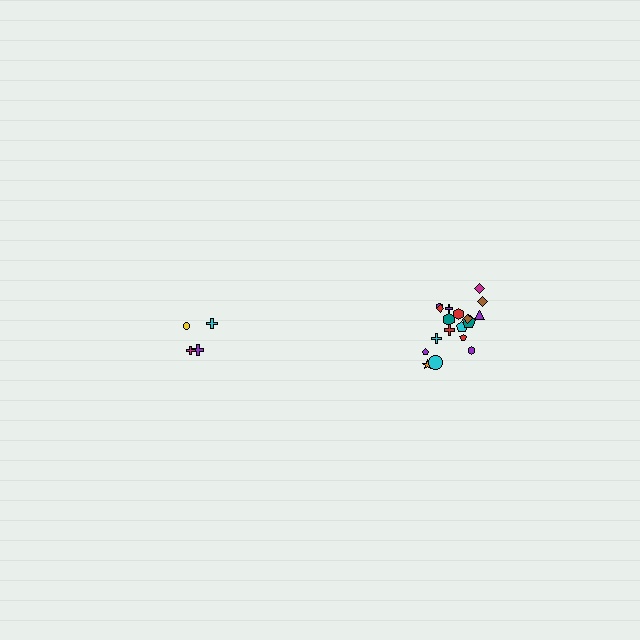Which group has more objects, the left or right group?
The right group.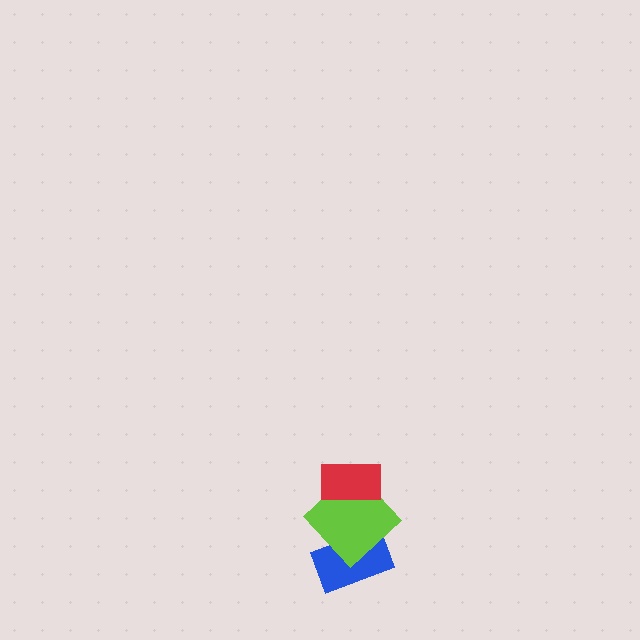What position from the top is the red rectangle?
The red rectangle is 1st from the top.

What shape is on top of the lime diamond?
The red rectangle is on top of the lime diamond.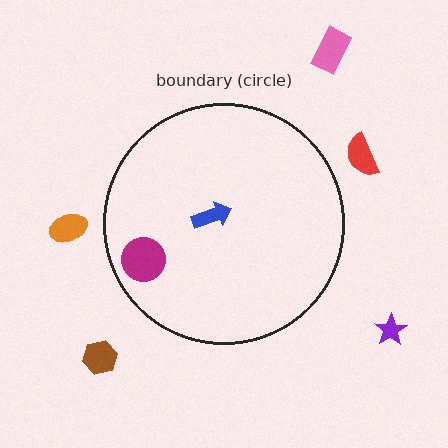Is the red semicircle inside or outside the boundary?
Outside.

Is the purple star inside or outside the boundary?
Outside.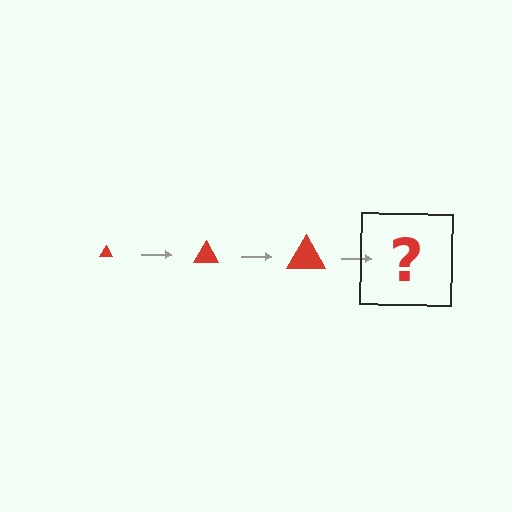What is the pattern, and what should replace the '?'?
The pattern is that the triangle gets progressively larger each step. The '?' should be a red triangle, larger than the previous one.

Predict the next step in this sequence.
The next step is a red triangle, larger than the previous one.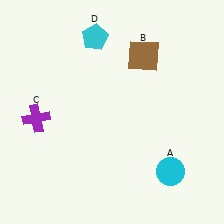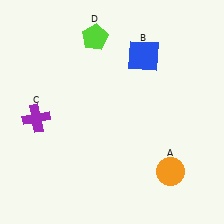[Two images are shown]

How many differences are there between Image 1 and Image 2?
There are 3 differences between the two images.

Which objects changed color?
A changed from cyan to orange. B changed from brown to blue. D changed from cyan to lime.